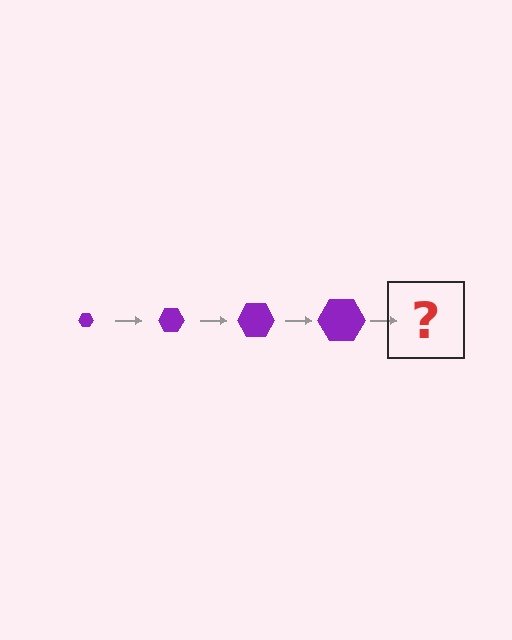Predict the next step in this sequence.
The next step is a purple hexagon, larger than the previous one.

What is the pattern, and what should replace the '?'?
The pattern is that the hexagon gets progressively larger each step. The '?' should be a purple hexagon, larger than the previous one.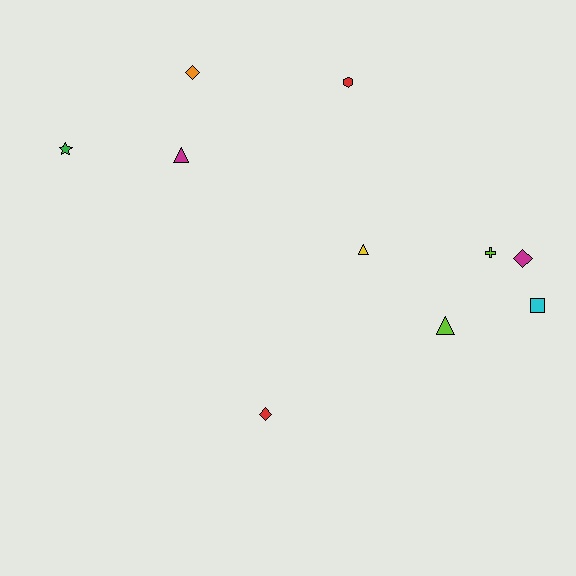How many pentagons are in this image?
There are no pentagons.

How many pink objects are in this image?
There are no pink objects.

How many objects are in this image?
There are 10 objects.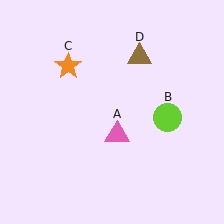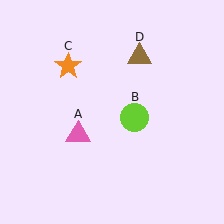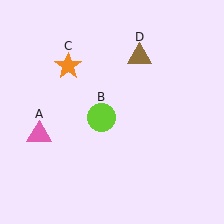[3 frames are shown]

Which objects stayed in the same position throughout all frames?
Orange star (object C) and brown triangle (object D) remained stationary.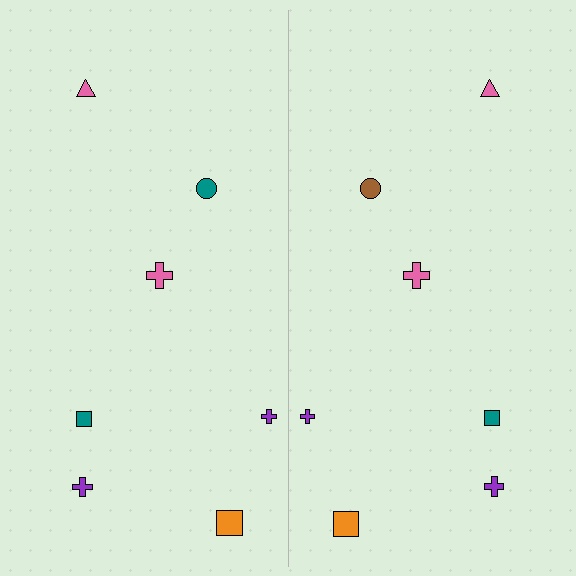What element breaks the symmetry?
The brown circle on the right side breaks the symmetry — its mirror counterpart is teal.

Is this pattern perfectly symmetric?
No, the pattern is not perfectly symmetric. The brown circle on the right side breaks the symmetry — its mirror counterpart is teal.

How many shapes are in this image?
There are 14 shapes in this image.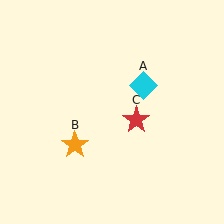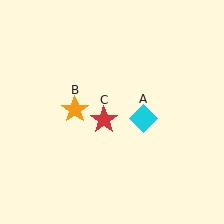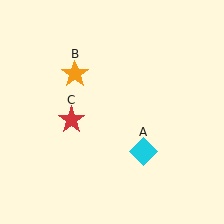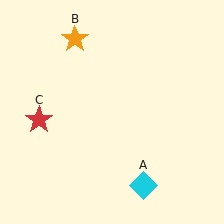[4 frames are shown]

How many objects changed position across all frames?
3 objects changed position: cyan diamond (object A), orange star (object B), red star (object C).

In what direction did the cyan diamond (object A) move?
The cyan diamond (object A) moved down.